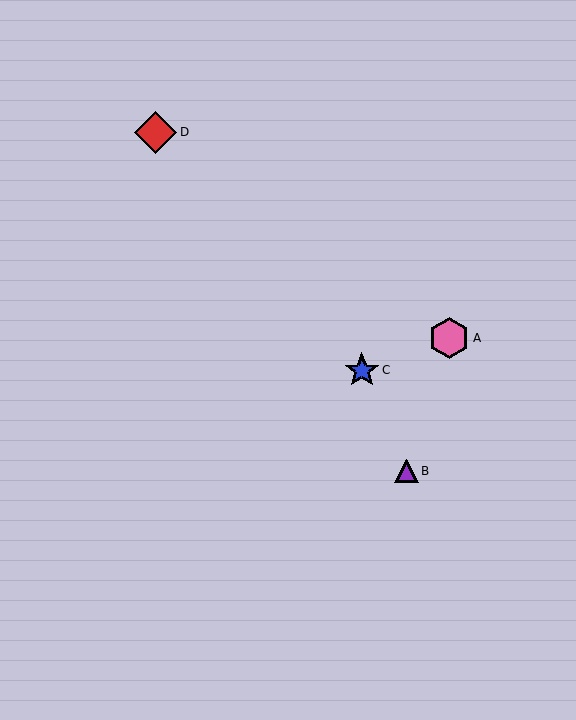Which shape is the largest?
The red diamond (labeled D) is the largest.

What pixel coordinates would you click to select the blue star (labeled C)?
Click at (362, 370) to select the blue star C.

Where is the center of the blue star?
The center of the blue star is at (362, 370).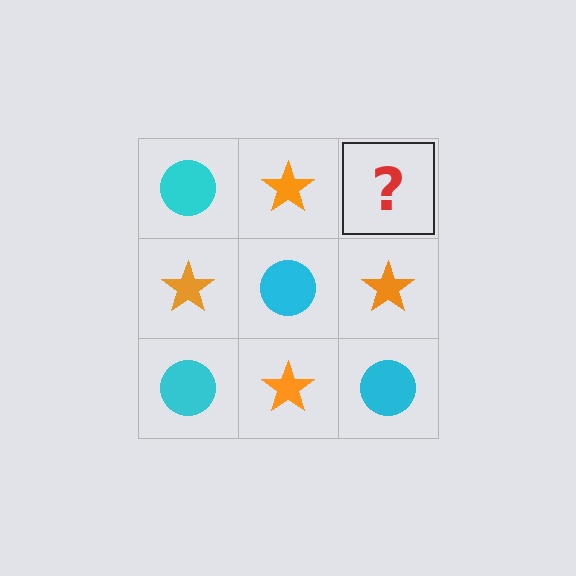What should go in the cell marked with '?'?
The missing cell should contain a cyan circle.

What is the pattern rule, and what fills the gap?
The rule is that it alternates cyan circle and orange star in a checkerboard pattern. The gap should be filled with a cyan circle.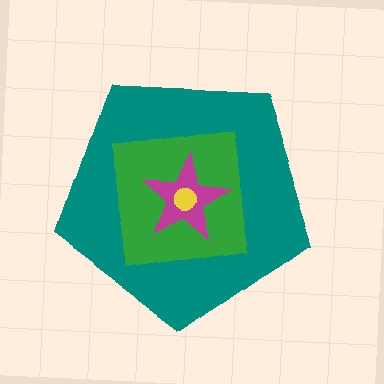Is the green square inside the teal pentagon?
Yes.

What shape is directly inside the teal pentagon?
The green square.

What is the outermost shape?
The teal pentagon.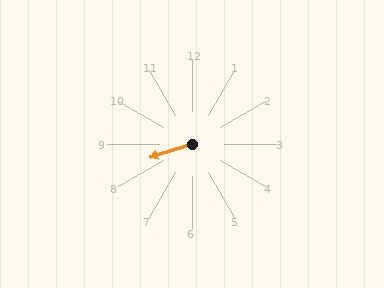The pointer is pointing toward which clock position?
Roughly 8 o'clock.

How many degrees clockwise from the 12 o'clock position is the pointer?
Approximately 252 degrees.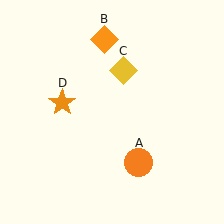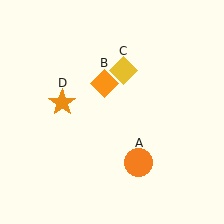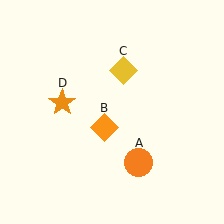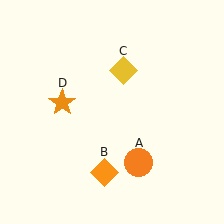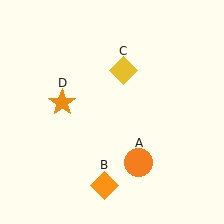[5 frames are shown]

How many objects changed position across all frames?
1 object changed position: orange diamond (object B).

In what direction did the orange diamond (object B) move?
The orange diamond (object B) moved down.